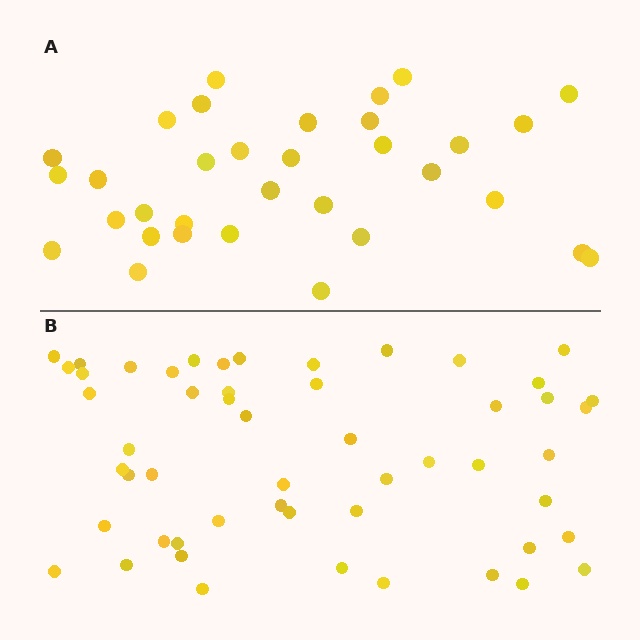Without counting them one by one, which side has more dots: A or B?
Region B (the bottom region) has more dots.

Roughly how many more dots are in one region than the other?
Region B has approximately 20 more dots than region A.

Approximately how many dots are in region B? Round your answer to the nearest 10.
About 50 dots. (The exact count is 53, which rounds to 50.)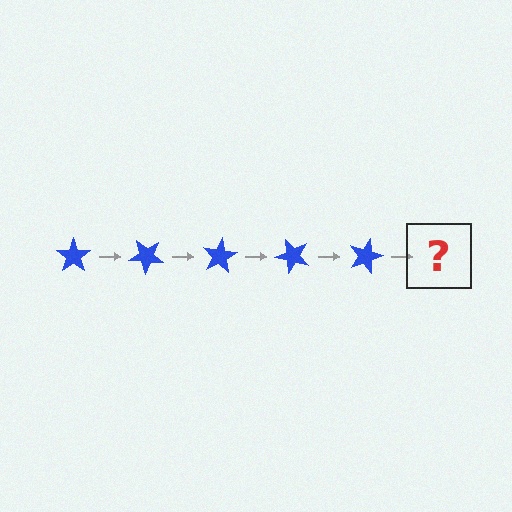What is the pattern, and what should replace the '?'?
The pattern is that the star rotates 40 degrees each step. The '?' should be a blue star rotated 200 degrees.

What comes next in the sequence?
The next element should be a blue star rotated 200 degrees.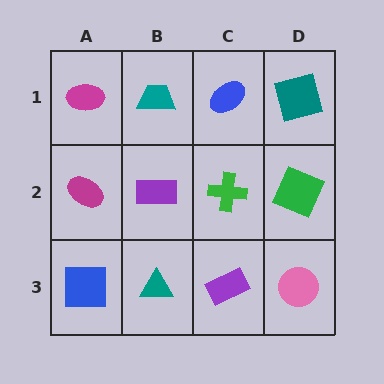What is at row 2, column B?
A purple rectangle.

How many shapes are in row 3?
4 shapes.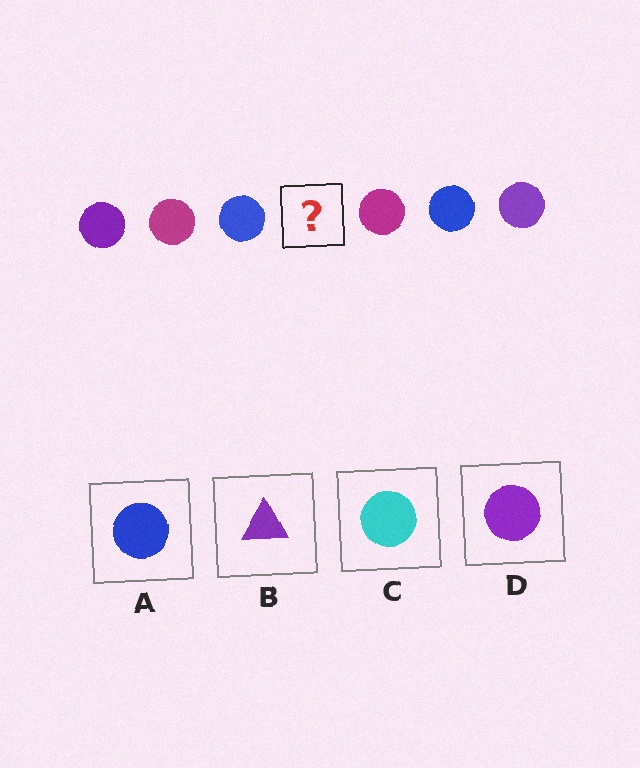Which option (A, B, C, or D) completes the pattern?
D.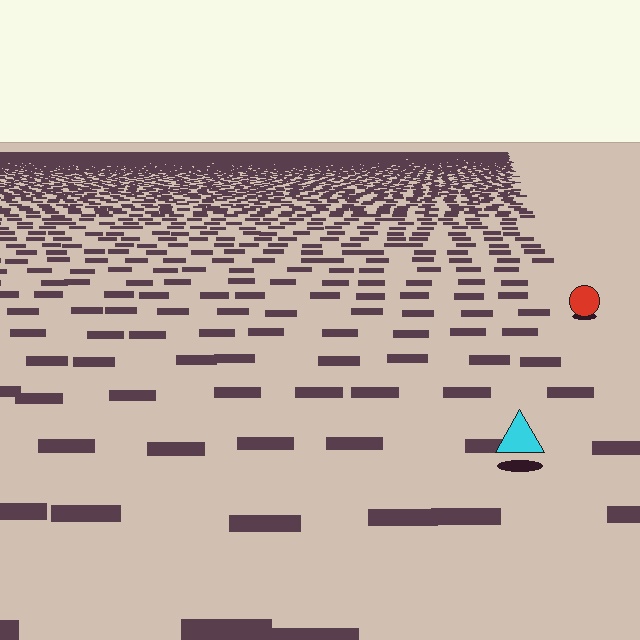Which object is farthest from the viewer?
The red circle is farthest from the viewer. It appears smaller and the ground texture around it is denser.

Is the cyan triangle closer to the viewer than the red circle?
Yes. The cyan triangle is closer — you can tell from the texture gradient: the ground texture is coarser near it.